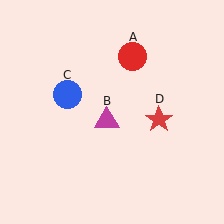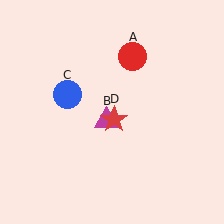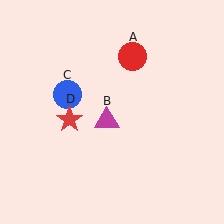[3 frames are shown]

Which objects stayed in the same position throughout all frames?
Red circle (object A) and magenta triangle (object B) and blue circle (object C) remained stationary.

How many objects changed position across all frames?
1 object changed position: red star (object D).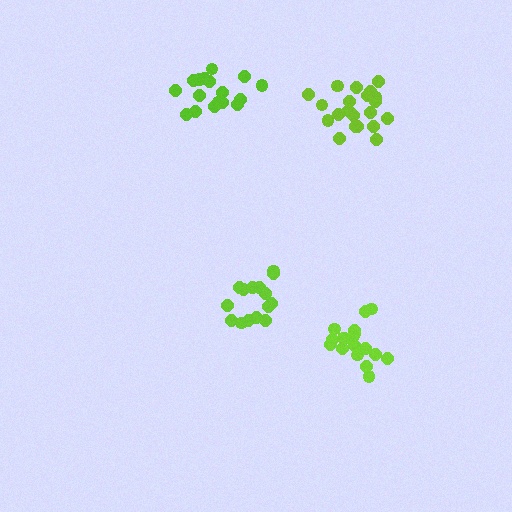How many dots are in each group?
Group 1: 18 dots, Group 2: 16 dots, Group 3: 21 dots, Group 4: 17 dots (72 total).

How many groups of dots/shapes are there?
There are 4 groups.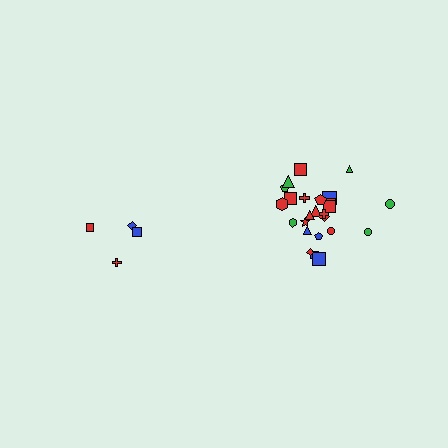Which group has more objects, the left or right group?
The right group.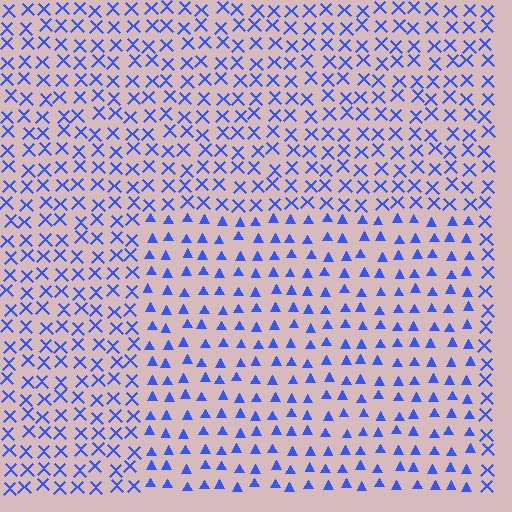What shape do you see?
I see a rectangle.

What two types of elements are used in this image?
The image uses triangles inside the rectangle region and X marks outside it.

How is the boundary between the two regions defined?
The boundary is defined by a change in element shape: triangles inside vs. X marks outside. All elements share the same color and spacing.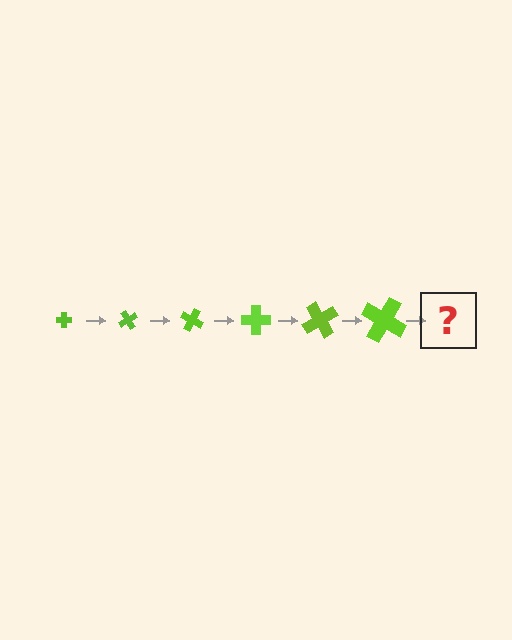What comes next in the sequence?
The next element should be a cross, larger than the previous one and rotated 360 degrees from the start.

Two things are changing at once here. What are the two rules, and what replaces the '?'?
The two rules are that the cross grows larger each step and it rotates 60 degrees each step. The '?' should be a cross, larger than the previous one and rotated 360 degrees from the start.